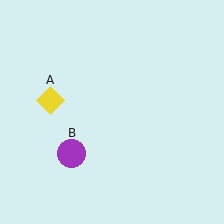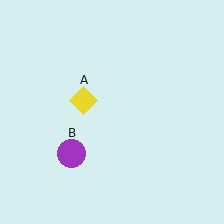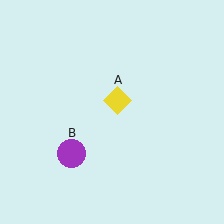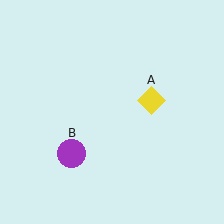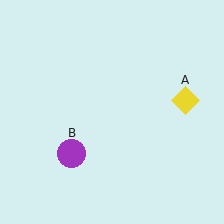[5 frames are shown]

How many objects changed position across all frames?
1 object changed position: yellow diamond (object A).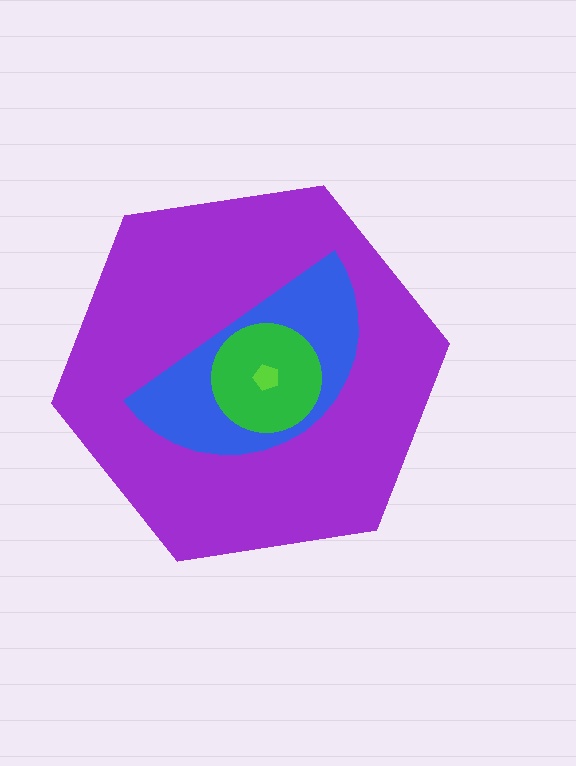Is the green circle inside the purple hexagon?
Yes.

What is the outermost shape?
The purple hexagon.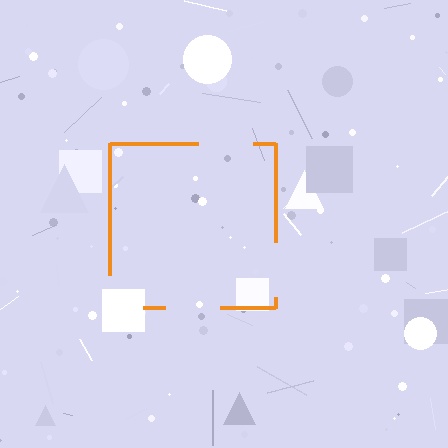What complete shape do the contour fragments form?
The contour fragments form a square.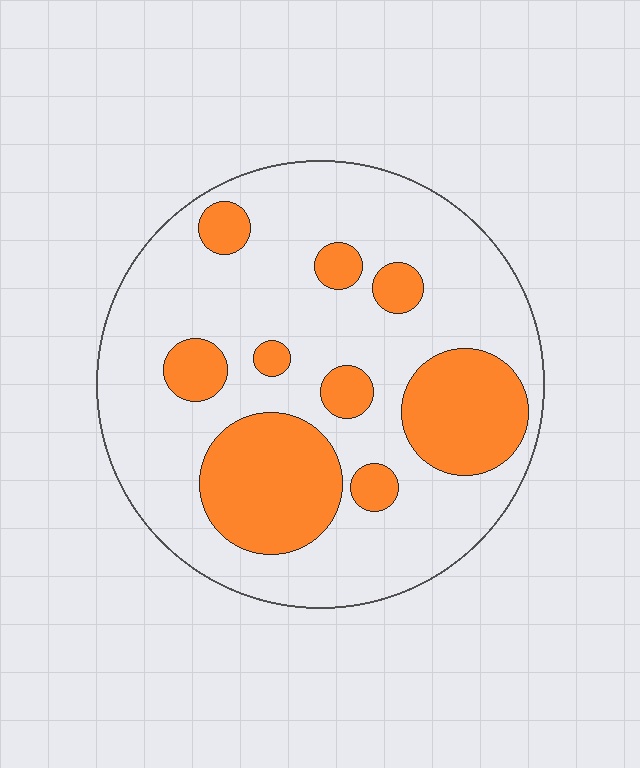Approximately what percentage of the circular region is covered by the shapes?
Approximately 30%.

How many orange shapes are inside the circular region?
9.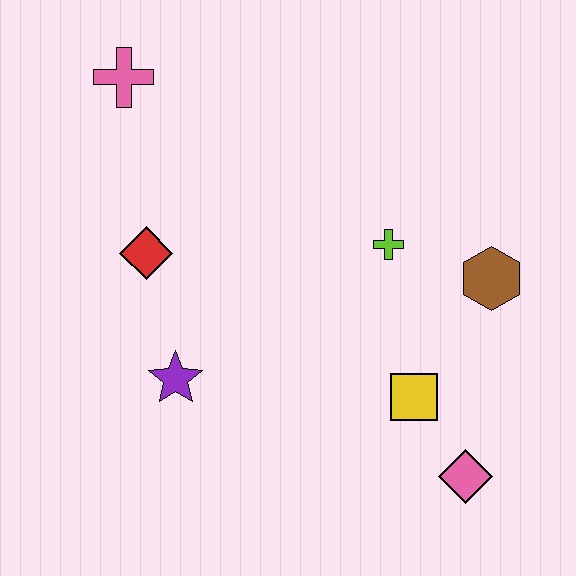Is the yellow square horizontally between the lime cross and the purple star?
No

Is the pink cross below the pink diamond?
No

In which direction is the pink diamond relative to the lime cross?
The pink diamond is below the lime cross.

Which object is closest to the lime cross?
The brown hexagon is closest to the lime cross.